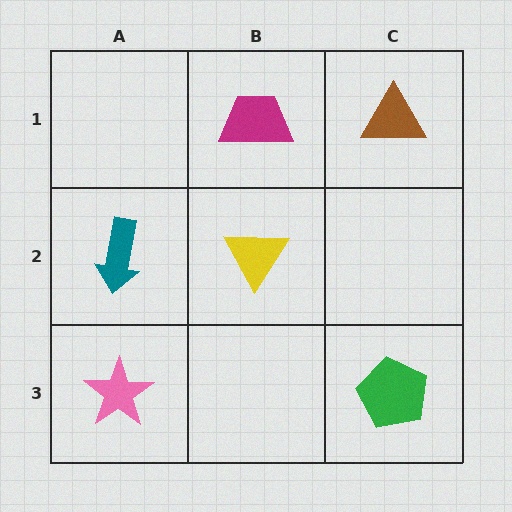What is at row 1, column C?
A brown triangle.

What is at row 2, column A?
A teal arrow.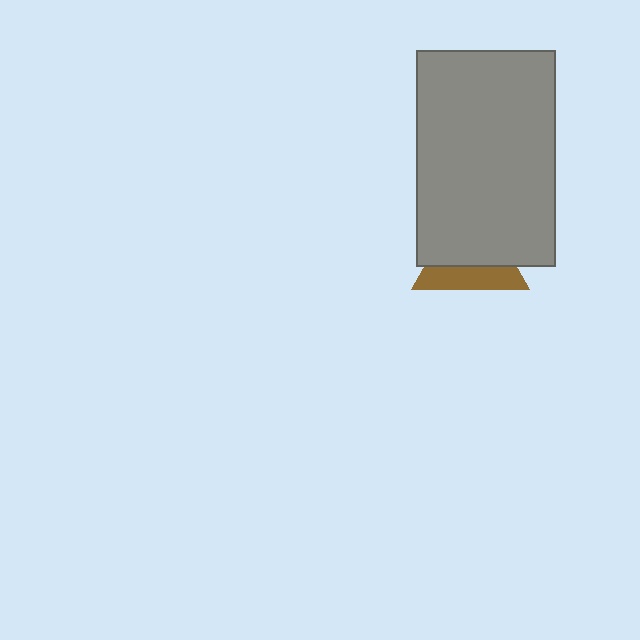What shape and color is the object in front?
The object in front is a gray rectangle.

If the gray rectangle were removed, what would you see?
You would see the complete brown triangle.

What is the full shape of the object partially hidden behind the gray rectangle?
The partially hidden object is a brown triangle.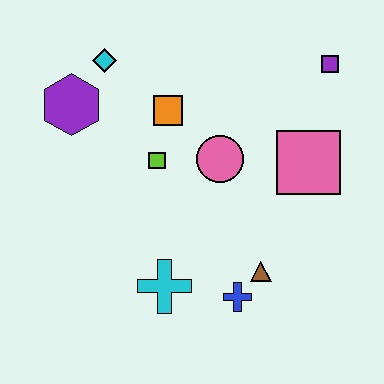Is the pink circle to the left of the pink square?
Yes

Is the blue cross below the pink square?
Yes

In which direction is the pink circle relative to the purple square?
The pink circle is to the left of the purple square.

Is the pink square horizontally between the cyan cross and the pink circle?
No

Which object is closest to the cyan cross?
The blue cross is closest to the cyan cross.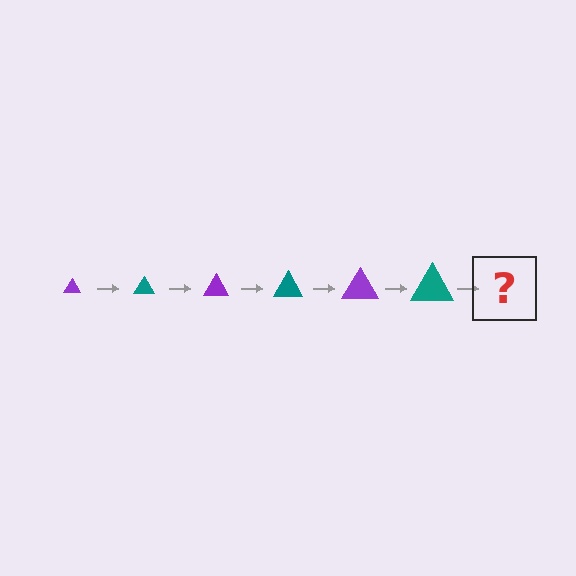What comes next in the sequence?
The next element should be a purple triangle, larger than the previous one.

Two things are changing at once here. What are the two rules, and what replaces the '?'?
The two rules are that the triangle grows larger each step and the color cycles through purple and teal. The '?' should be a purple triangle, larger than the previous one.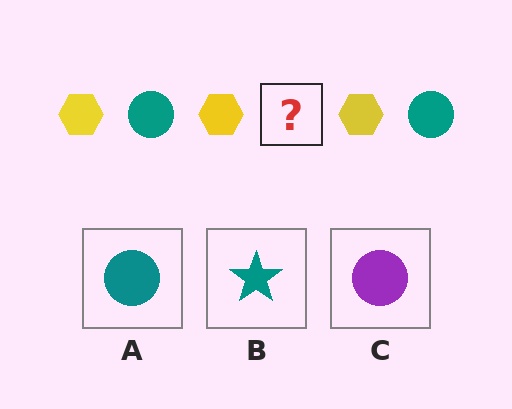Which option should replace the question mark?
Option A.